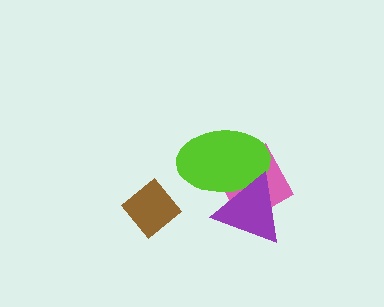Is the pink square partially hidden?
Yes, it is partially covered by another shape.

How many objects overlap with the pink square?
2 objects overlap with the pink square.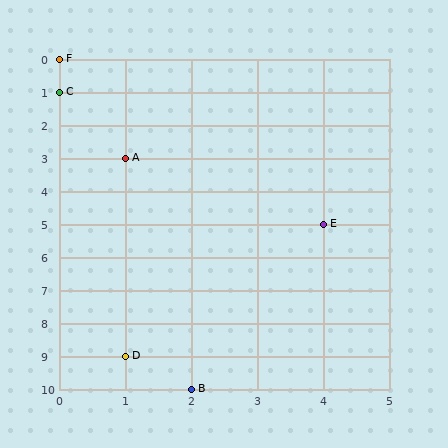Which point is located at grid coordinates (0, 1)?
Point C is at (0, 1).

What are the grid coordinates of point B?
Point B is at grid coordinates (2, 10).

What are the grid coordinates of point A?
Point A is at grid coordinates (1, 3).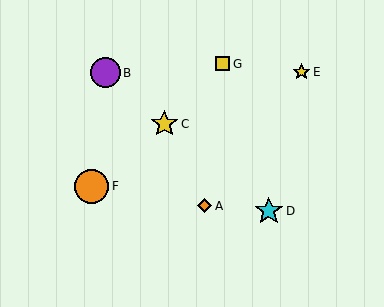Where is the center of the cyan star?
The center of the cyan star is at (269, 211).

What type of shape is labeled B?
Shape B is a purple circle.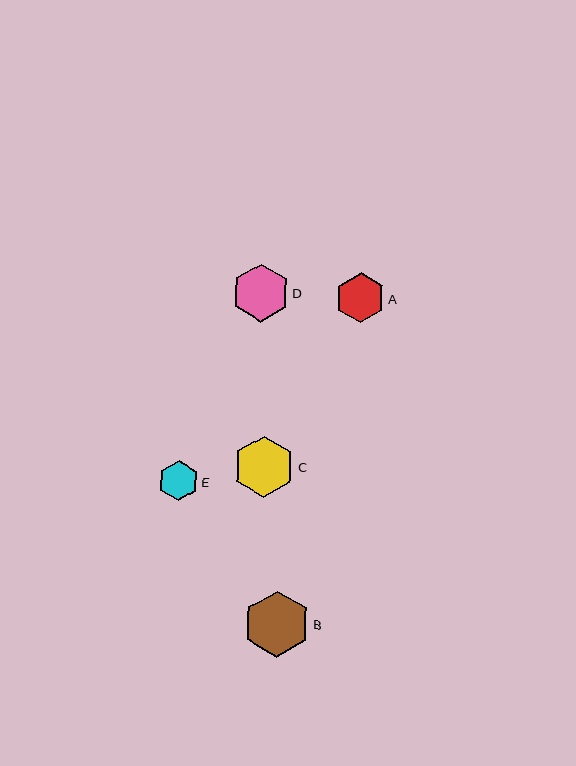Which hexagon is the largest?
Hexagon B is the largest with a size of approximately 66 pixels.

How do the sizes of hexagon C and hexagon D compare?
Hexagon C and hexagon D are approximately the same size.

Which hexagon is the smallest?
Hexagon E is the smallest with a size of approximately 40 pixels.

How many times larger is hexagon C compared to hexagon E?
Hexagon C is approximately 1.5 times the size of hexagon E.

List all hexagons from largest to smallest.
From largest to smallest: B, C, D, A, E.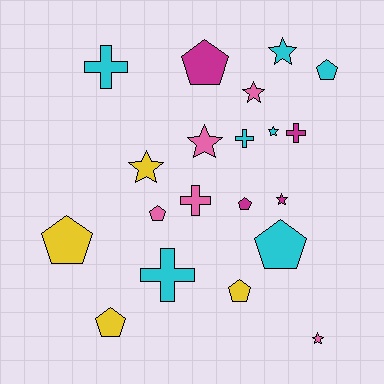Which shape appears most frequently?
Pentagon, with 8 objects.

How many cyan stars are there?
There are 2 cyan stars.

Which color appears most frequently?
Cyan, with 7 objects.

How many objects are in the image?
There are 20 objects.